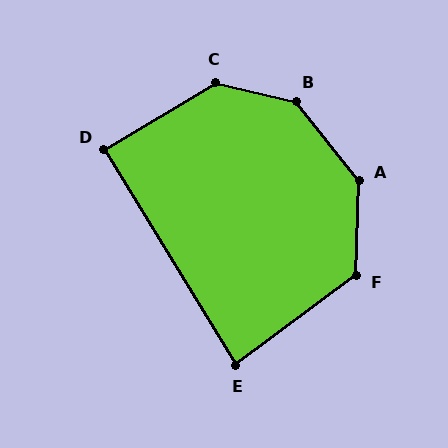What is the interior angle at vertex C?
Approximately 136 degrees (obtuse).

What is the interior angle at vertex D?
Approximately 89 degrees (approximately right).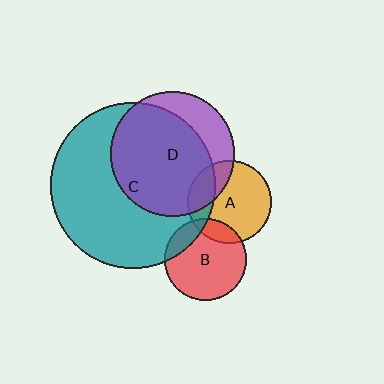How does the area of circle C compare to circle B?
Approximately 4.1 times.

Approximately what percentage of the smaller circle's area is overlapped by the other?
Approximately 15%.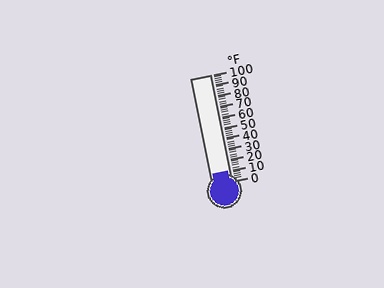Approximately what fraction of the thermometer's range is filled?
The thermometer is filled to approximately 10% of its range.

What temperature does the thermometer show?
The thermometer shows approximately 10°F.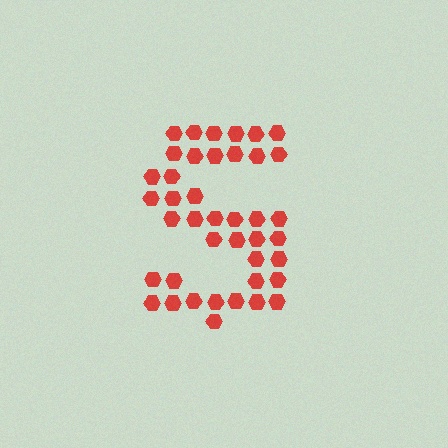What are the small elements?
The small elements are hexagons.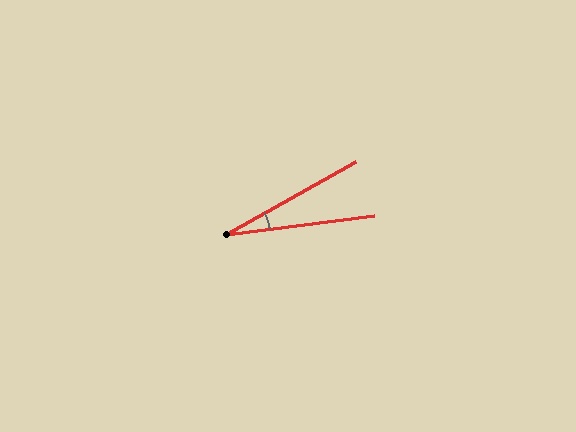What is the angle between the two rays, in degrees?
Approximately 22 degrees.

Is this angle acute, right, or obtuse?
It is acute.